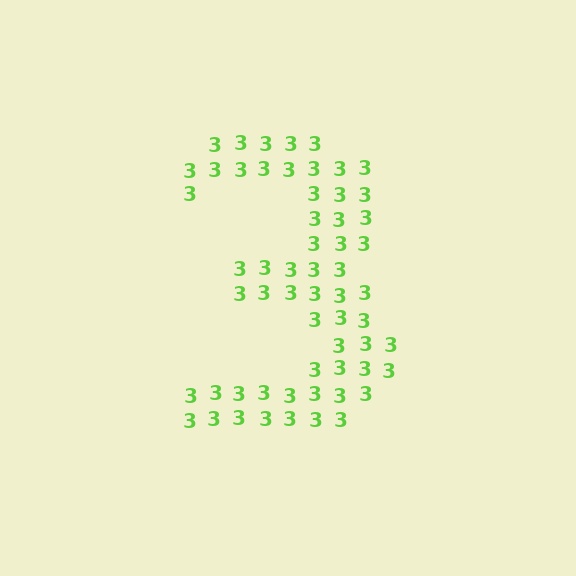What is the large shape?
The large shape is the digit 3.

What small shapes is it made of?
It is made of small digit 3's.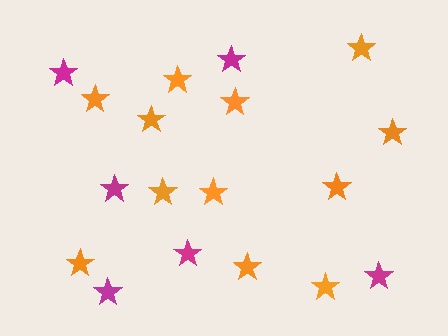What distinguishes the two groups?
There are 2 groups: one group of orange stars (12) and one group of magenta stars (6).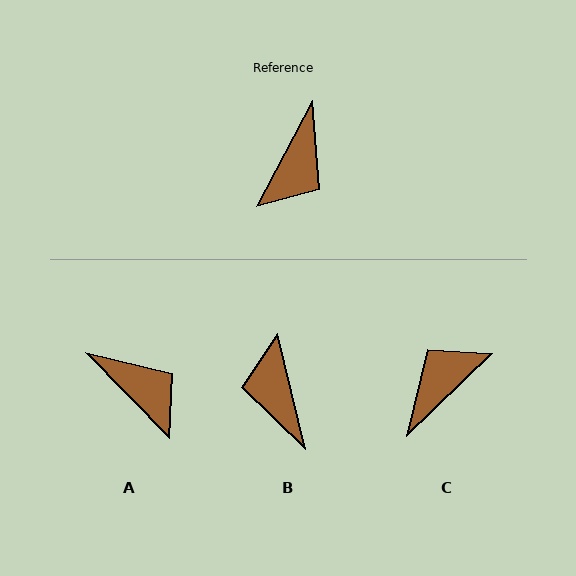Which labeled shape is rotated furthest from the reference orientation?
C, about 161 degrees away.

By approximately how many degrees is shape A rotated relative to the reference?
Approximately 72 degrees counter-clockwise.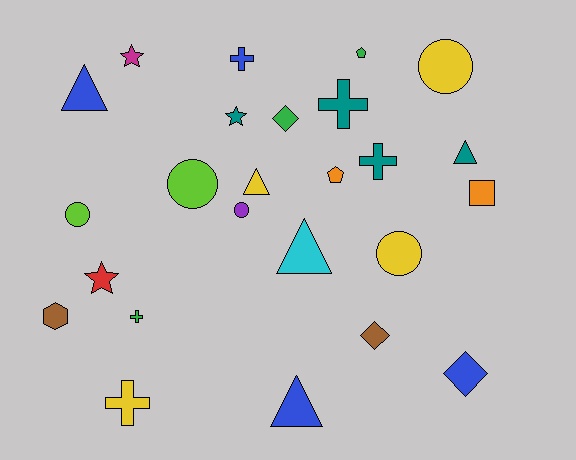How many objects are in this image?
There are 25 objects.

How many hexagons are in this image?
There is 1 hexagon.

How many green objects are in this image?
There are 3 green objects.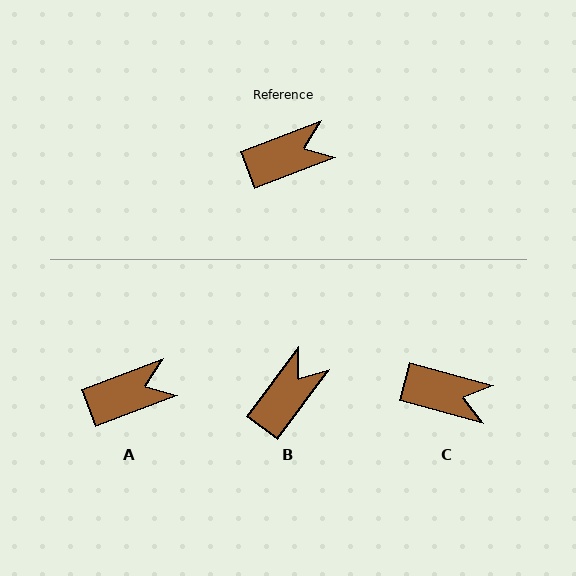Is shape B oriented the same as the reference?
No, it is off by about 32 degrees.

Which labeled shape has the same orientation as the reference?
A.